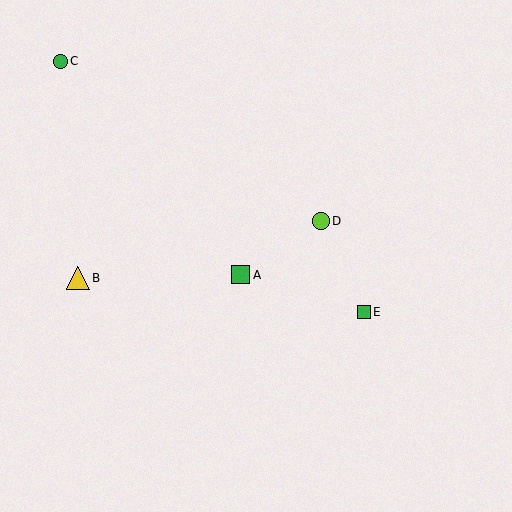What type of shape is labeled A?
Shape A is a green square.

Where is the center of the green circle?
The center of the green circle is at (60, 61).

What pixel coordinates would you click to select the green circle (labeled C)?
Click at (60, 61) to select the green circle C.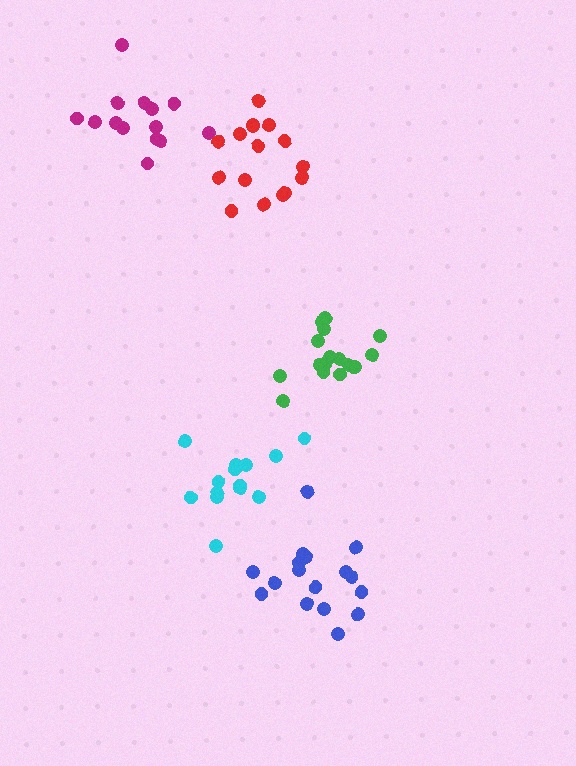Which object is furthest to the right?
The green cluster is rightmost.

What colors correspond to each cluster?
The clusters are colored: magenta, blue, red, cyan, green.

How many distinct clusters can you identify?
There are 5 distinct clusters.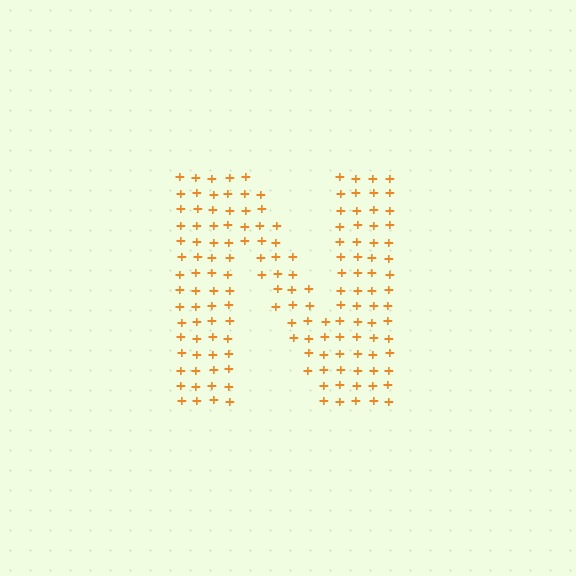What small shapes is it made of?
It is made of small plus signs.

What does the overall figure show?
The overall figure shows the letter N.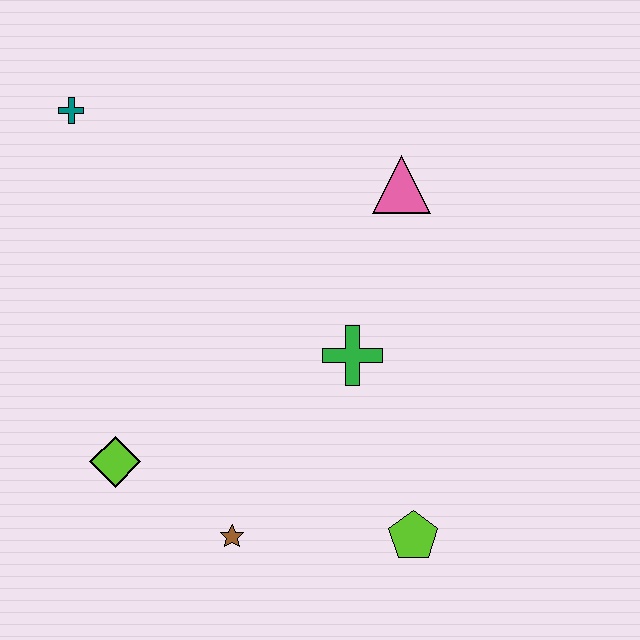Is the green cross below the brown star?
No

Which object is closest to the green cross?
The pink triangle is closest to the green cross.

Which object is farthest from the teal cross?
The lime pentagon is farthest from the teal cross.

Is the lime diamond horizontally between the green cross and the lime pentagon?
No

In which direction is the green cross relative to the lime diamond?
The green cross is to the right of the lime diamond.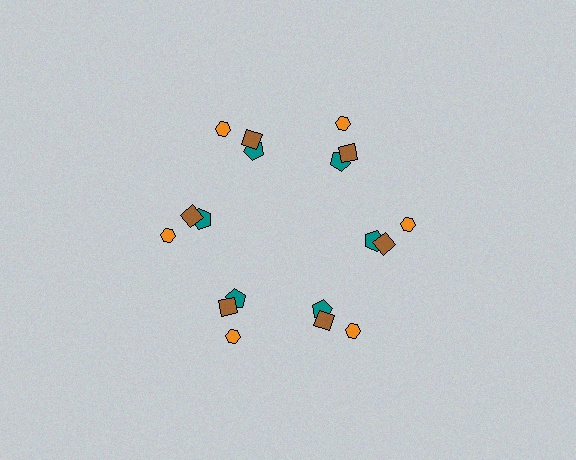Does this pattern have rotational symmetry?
Yes, this pattern has 6-fold rotational symmetry. It looks the same after rotating 60 degrees around the center.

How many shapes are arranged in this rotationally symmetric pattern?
There are 18 shapes, arranged in 6 groups of 3.